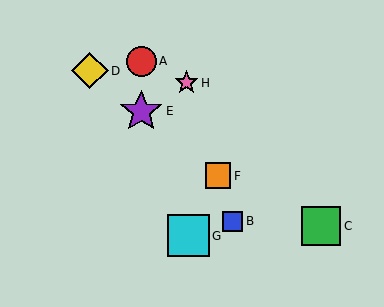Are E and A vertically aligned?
Yes, both are at x≈141.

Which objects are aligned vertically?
Objects A, E are aligned vertically.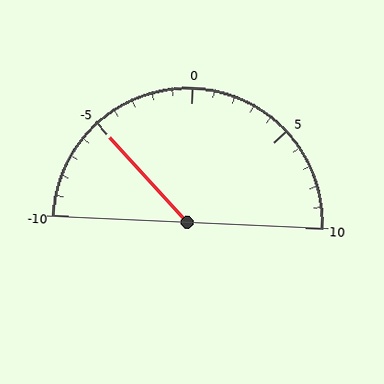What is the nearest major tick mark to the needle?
The nearest major tick mark is -5.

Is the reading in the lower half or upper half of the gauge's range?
The reading is in the lower half of the range (-10 to 10).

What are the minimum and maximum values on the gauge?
The gauge ranges from -10 to 10.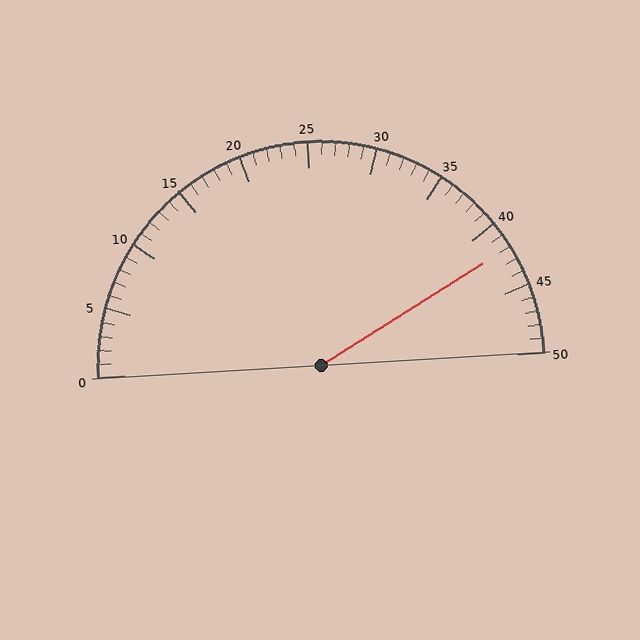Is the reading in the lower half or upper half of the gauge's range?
The reading is in the upper half of the range (0 to 50).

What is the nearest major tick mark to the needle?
The nearest major tick mark is 40.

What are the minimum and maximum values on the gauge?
The gauge ranges from 0 to 50.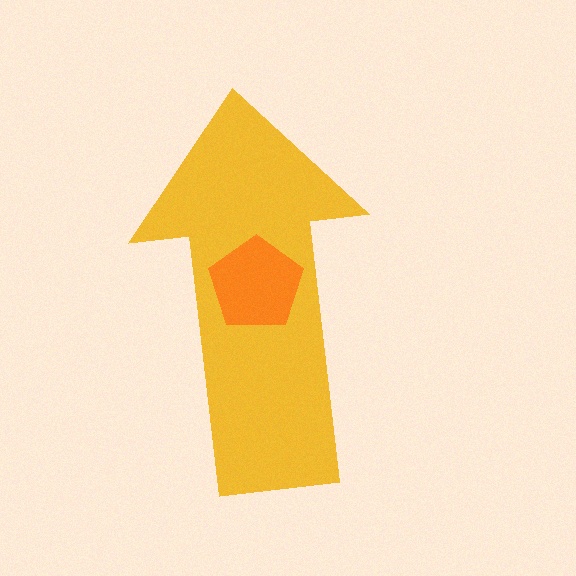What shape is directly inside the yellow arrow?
The orange pentagon.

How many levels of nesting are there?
2.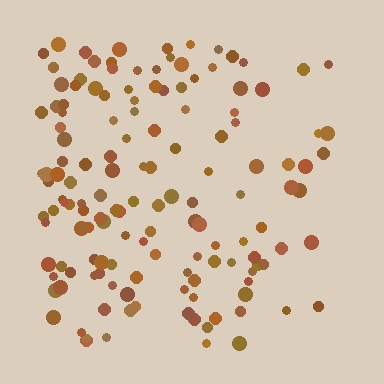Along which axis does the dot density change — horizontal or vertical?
Horizontal.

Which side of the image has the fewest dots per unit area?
The right.